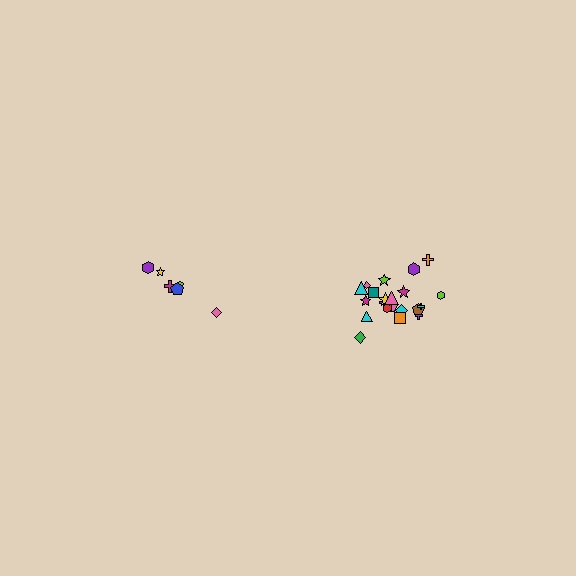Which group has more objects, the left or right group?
The right group.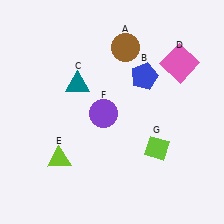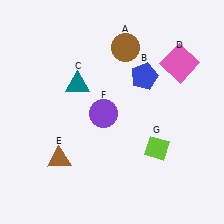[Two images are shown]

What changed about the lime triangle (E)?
In Image 1, E is lime. In Image 2, it changed to brown.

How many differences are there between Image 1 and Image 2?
There is 1 difference between the two images.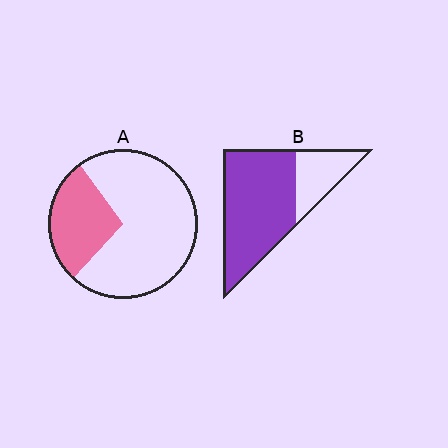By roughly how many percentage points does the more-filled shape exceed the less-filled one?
By roughly 45 percentage points (B over A).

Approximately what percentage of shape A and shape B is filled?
A is approximately 30% and B is approximately 75%.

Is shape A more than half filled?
No.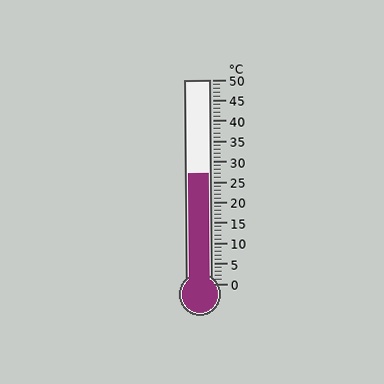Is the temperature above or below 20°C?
The temperature is above 20°C.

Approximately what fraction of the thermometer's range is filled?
The thermometer is filled to approximately 55% of its range.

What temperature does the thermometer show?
The thermometer shows approximately 27°C.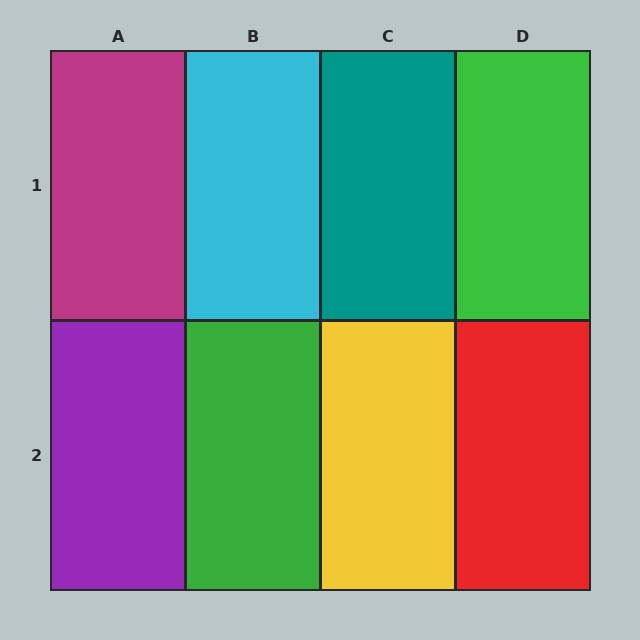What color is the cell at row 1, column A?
Magenta.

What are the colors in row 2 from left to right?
Purple, green, yellow, red.